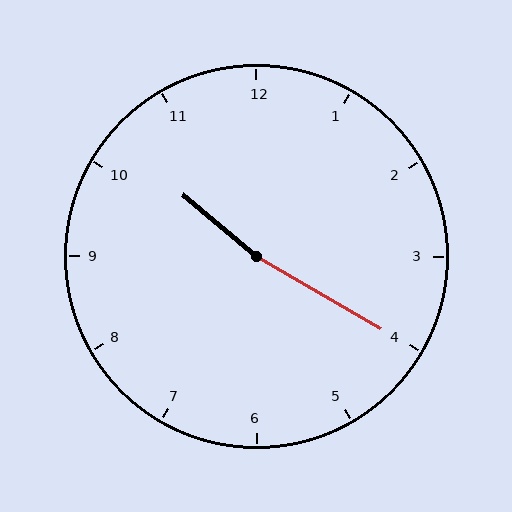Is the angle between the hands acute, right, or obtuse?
It is obtuse.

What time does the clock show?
10:20.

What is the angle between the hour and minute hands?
Approximately 170 degrees.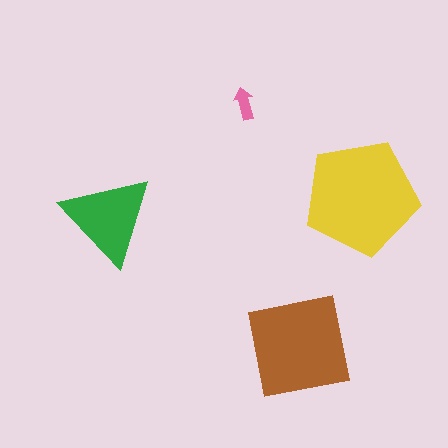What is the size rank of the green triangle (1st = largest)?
3rd.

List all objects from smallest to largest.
The pink arrow, the green triangle, the brown square, the yellow pentagon.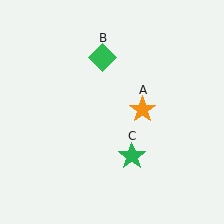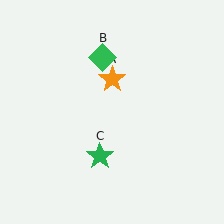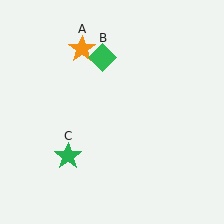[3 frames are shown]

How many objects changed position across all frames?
2 objects changed position: orange star (object A), green star (object C).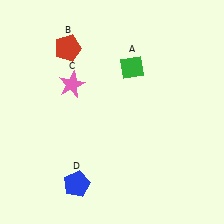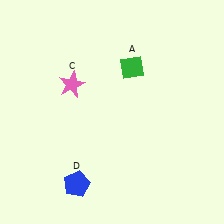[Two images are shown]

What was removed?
The red pentagon (B) was removed in Image 2.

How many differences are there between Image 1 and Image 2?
There is 1 difference between the two images.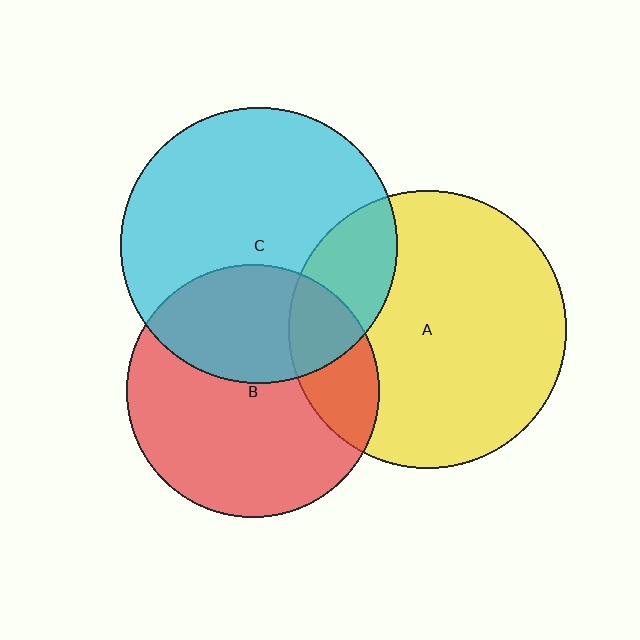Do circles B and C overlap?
Yes.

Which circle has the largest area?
Circle A (yellow).